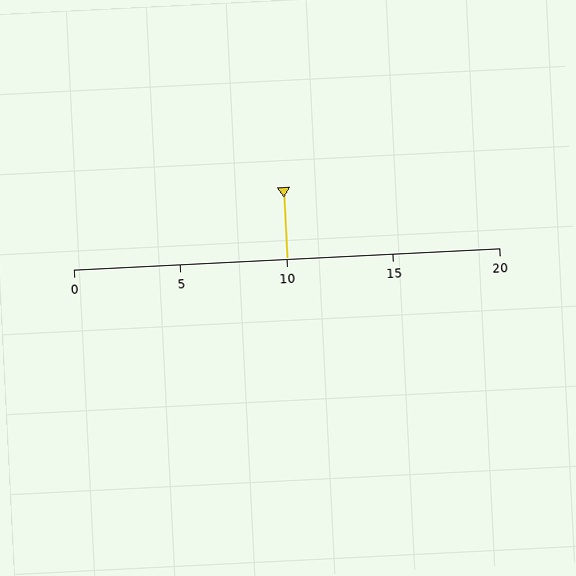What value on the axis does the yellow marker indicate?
The marker indicates approximately 10.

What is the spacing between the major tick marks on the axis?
The major ticks are spaced 5 apart.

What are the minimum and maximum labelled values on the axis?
The axis runs from 0 to 20.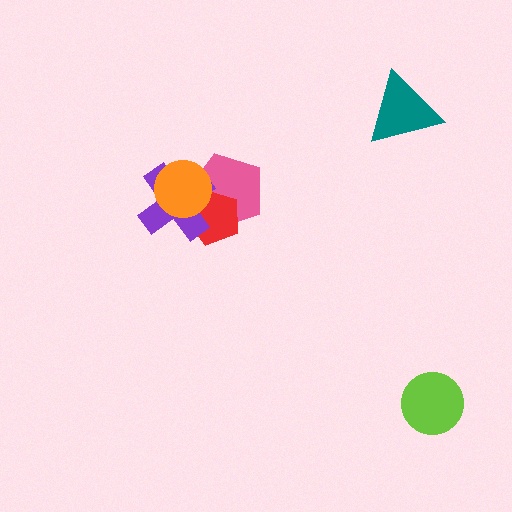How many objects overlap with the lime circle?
0 objects overlap with the lime circle.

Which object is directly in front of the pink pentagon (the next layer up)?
The red pentagon is directly in front of the pink pentagon.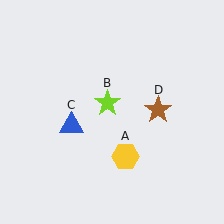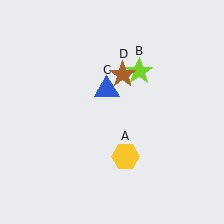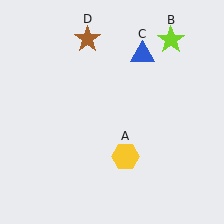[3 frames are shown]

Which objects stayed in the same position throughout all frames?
Yellow hexagon (object A) remained stationary.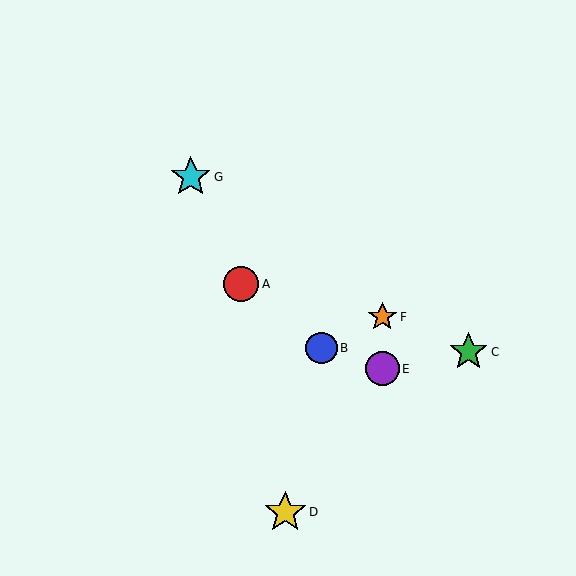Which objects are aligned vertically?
Objects E, F are aligned vertically.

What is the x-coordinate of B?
Object B is at x≈321.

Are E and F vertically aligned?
Yes, both are at x≈382.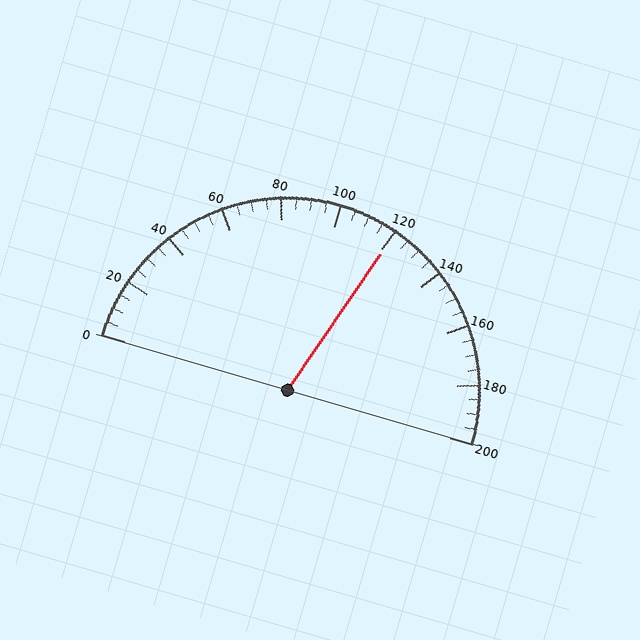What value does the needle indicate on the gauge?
The needle indicates approximately 120.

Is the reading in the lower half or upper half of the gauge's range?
The reading is in the upper half of the range (0 to 200).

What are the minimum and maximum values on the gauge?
The gauge ranges from 0 to 200.